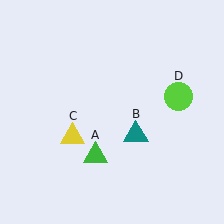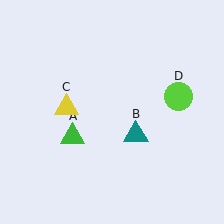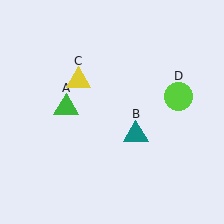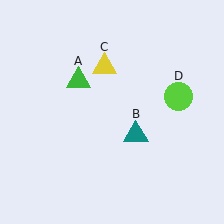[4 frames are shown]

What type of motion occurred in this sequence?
The green triangle (object A), yellow triangle (object C) rotated clockwise around the center of the scene.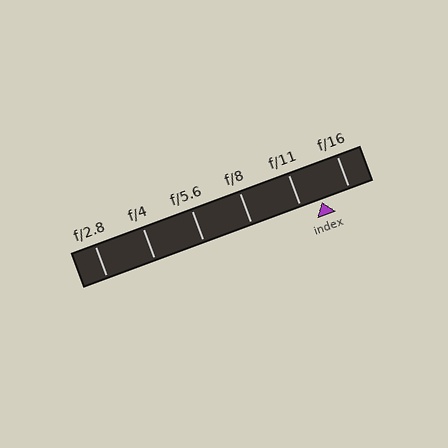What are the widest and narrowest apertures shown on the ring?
The widest aperture shown is f/2.8 and the narrowest is f/16.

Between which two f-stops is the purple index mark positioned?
The index mark is between f/11 and f/16.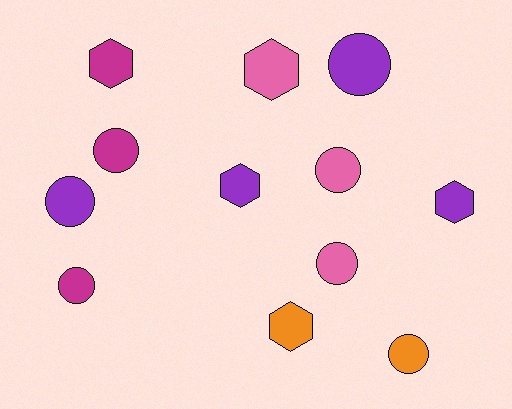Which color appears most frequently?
Purple, with 4 objects.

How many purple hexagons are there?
There are 2 purple hexagons.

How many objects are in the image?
There are 12 objects.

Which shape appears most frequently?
Circle, with 7 objects.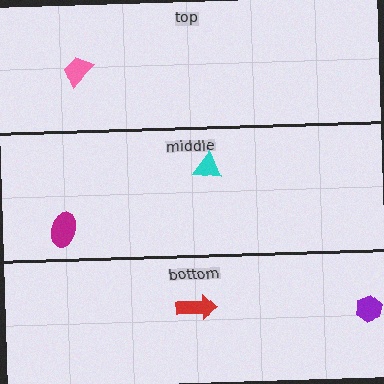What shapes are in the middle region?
The magenta ellipse, the cyan triangle.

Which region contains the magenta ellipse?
The middle region.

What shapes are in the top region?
The pink trapezoid.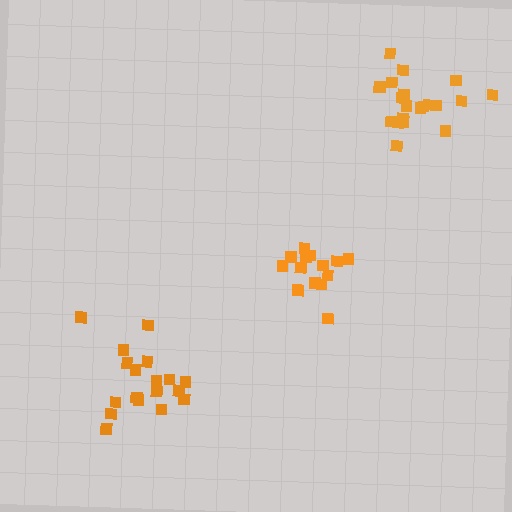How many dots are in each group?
Group 1: 15 dots, Group 2: 18 dots, Group 3: 21 dots (54 total).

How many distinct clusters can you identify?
There are 3 distinct clusters.